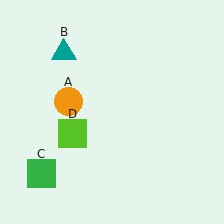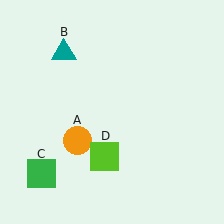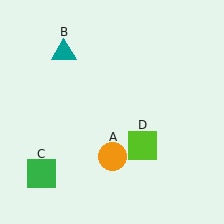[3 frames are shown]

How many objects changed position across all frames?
2 objects changed position: orange circle (object A), lime square (object D).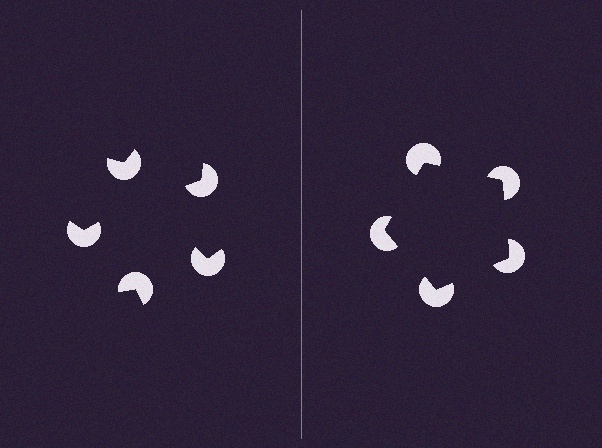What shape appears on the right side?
An illusory pentagon.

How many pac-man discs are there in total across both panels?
10 — 5 on each side.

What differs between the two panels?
The pac-man discs are positioned identically on both sides; only the wedge orientations differ. On the right they align to a pentagon; on the left they are misaligned.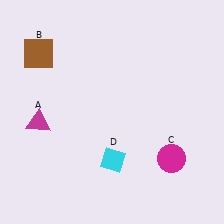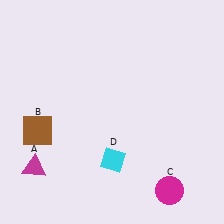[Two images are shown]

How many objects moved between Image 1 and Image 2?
3 objects moved between the two images.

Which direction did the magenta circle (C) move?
The magenta circle (C) moved down.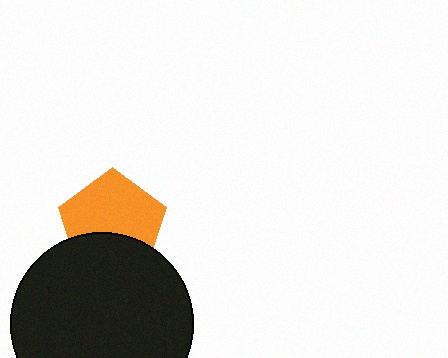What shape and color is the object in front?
The object in front is a black circle.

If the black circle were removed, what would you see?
You would see the complete orange pentagon.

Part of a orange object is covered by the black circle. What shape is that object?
It is a pentagon.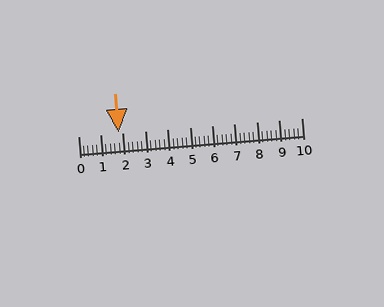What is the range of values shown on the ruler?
The ruler shows values from 0 to 10.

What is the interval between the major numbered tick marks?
The major tick marks are spaced 1 units apart.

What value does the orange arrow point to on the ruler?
The orange arrow points to approximately 1.8.